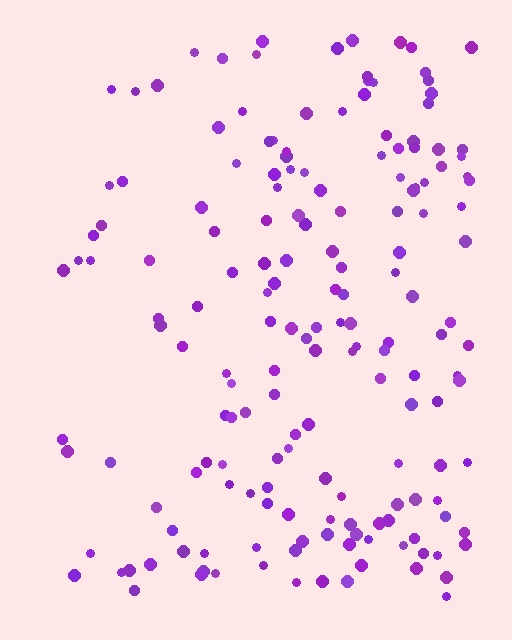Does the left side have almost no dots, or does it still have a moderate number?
Still a moderate number, just noticeably fewer than the right.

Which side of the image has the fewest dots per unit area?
The left.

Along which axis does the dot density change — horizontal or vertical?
Horizontal.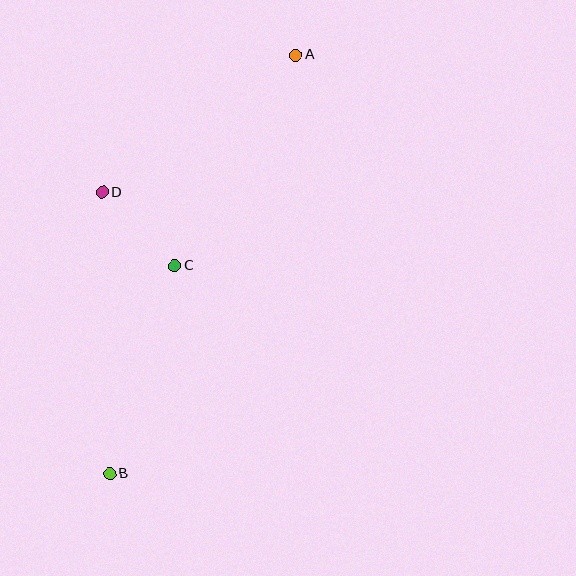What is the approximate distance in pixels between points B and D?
The distance between B and D is approximately 281 pixels.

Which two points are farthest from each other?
Points A and B are farthest from each other.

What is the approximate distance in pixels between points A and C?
The distance between A and C is approximately 243 pixels.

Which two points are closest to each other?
Points C and D are closest to each other.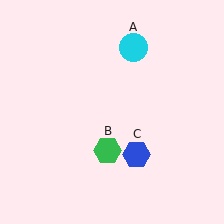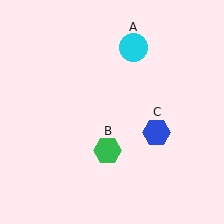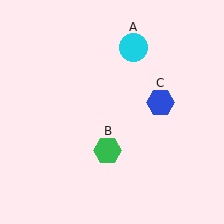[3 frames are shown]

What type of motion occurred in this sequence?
The blue hexagon (object C) rotated counterclockwise around the center of the scene.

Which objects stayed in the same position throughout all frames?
Cyan circle (object A) and green hexagon (object B) remained stationary.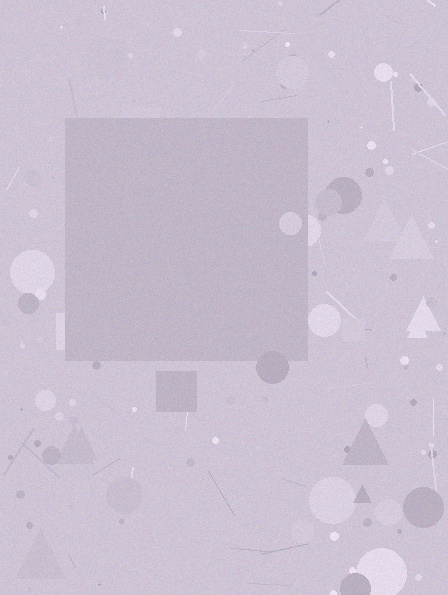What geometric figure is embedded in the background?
A square is embedded in the background.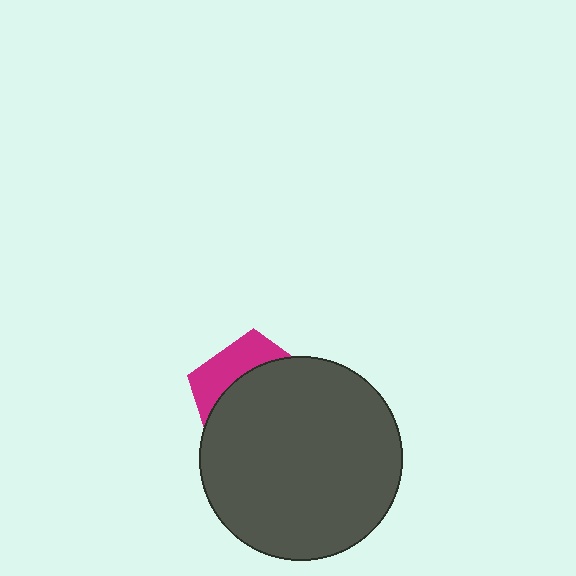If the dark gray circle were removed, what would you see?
You would see the complete magenta pentagon.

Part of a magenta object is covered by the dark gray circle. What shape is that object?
It is a pentagon.